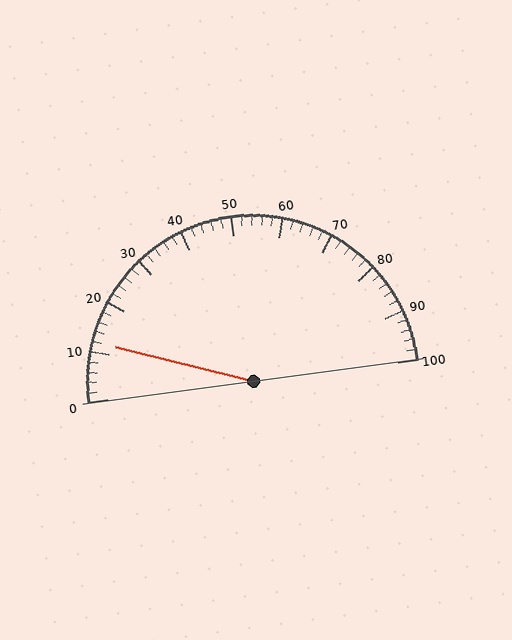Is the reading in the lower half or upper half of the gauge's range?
The reading is in the lower half of the range (0 to 100).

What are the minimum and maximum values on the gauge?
The gauge ranges from 0 to 100.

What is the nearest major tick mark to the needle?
The nearest major tick mark is 10.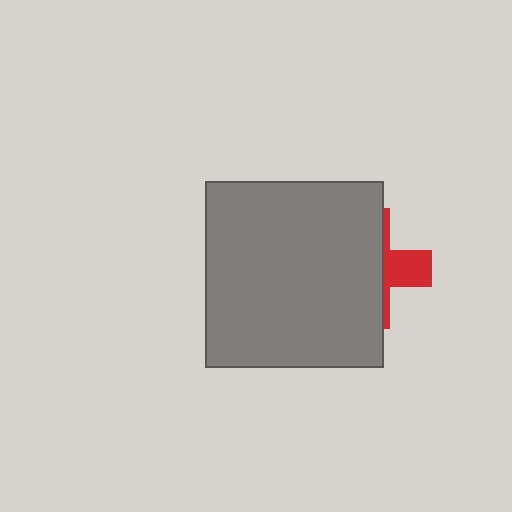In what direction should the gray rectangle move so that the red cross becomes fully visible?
The gray rectangle should move left. That is the shortest direction to clear the overlap and leave the red cross fully visible.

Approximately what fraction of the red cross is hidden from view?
Roughly 69% of the red cross is hidden behind the gray rectangle.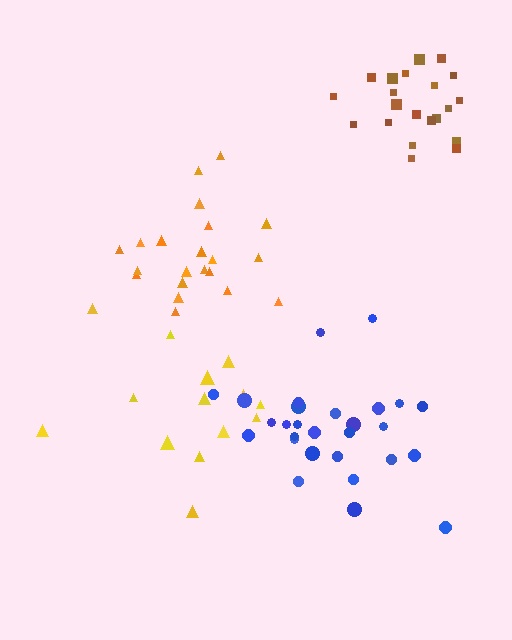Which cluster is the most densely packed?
Brown.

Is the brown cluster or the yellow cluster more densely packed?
Brown.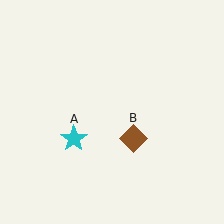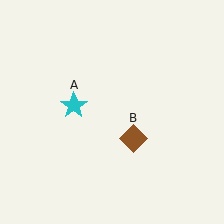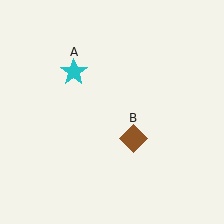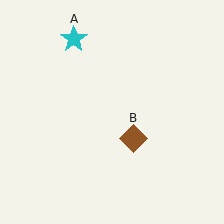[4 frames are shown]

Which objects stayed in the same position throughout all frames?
Brown diamond (object B) remained stationary.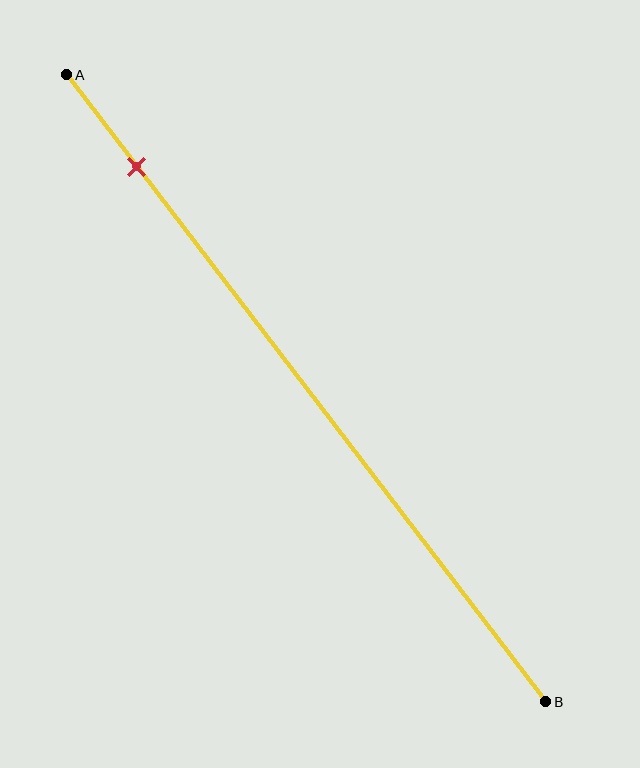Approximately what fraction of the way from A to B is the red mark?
The red mark is approximately 15% of the way from A to B.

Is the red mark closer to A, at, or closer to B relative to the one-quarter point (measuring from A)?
The red mark is closer to point A than the one-quarter point of segment AB.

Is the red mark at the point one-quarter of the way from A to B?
No, the mark is at about 15% from A, not at the 25% one-quarter point.